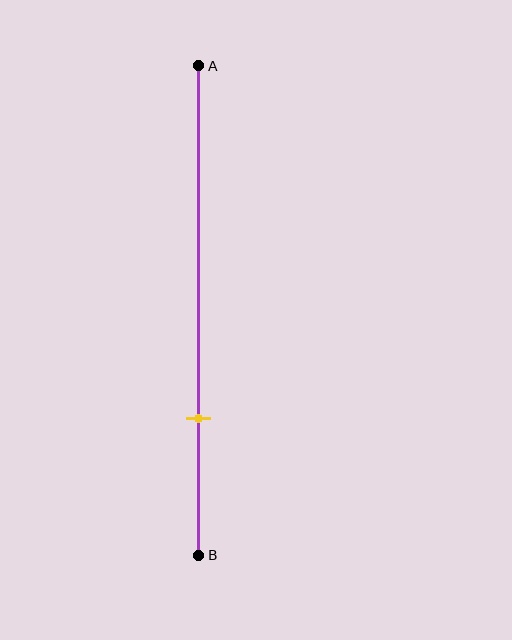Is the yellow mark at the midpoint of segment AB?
No, the mark is at about 70% from A, not at the 50% midpoint.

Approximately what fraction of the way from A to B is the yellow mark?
The yellow mark is approximately 70% of the way from A to B.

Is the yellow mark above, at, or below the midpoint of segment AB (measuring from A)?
The yellow mark is below the midpoint of segment AB.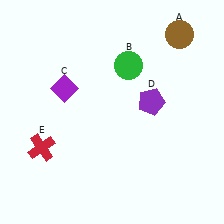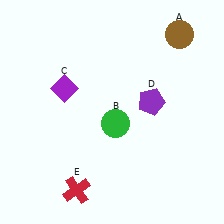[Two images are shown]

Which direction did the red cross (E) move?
The red cross (E) moved down.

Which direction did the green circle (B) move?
The green circle (B) moved down.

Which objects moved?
The objects that moved are: the green circle (B), the red cross (E).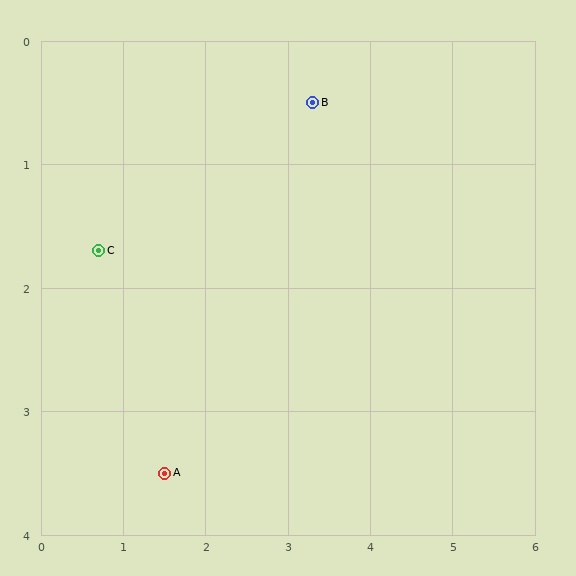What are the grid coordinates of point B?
Point B is at approximately (3.3, 0.5).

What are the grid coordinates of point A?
Point A is at approximately (1.5, 3.5).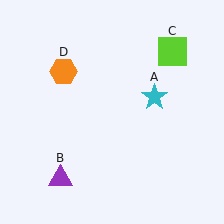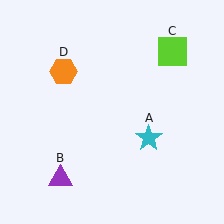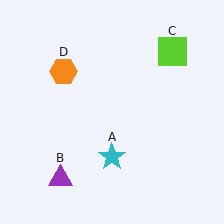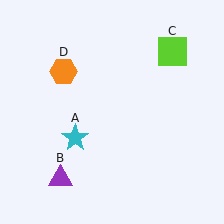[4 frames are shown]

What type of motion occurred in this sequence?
The cyan star (object A) rotated clockwise around the center of the scene.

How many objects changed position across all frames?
1 object changed position: cyan star (object A).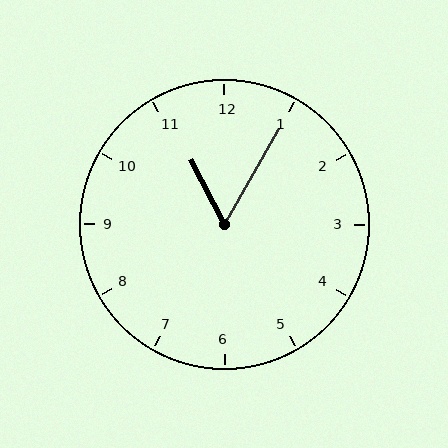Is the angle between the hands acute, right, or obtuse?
It is acute.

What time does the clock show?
11:05.